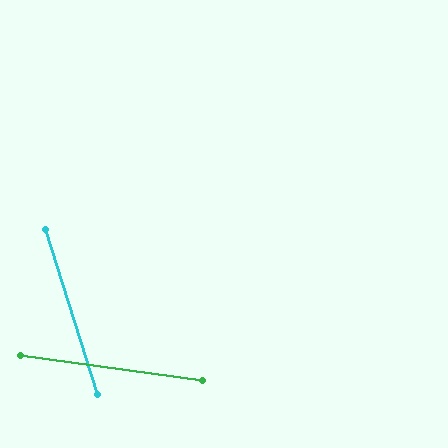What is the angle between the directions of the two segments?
Approximately 65 degrees.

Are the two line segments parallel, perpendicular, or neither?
Neither parallel nor perpendicular — they differ by about 65°.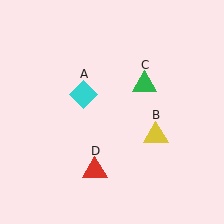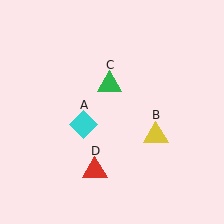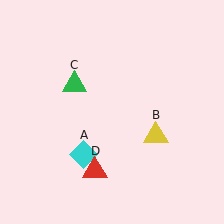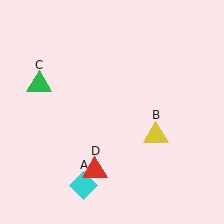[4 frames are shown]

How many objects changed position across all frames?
2 objects changed position: cyan diamond (object A), green triangle (object C).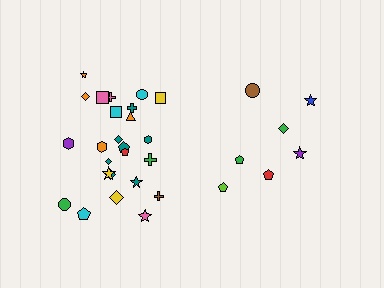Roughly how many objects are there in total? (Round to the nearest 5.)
Roughly 30 objects in total.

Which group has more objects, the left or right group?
The left group.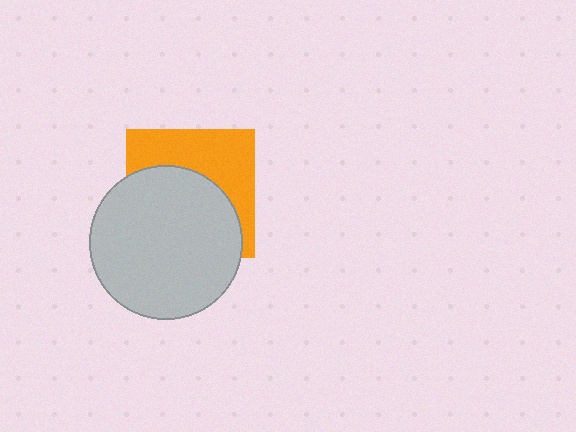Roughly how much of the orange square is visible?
A small part of it is visible (roughly 43%).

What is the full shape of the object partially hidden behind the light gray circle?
The partially hidden object is an orange square.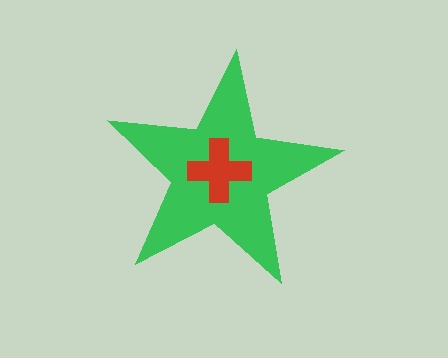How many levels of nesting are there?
2.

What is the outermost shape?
The green star.